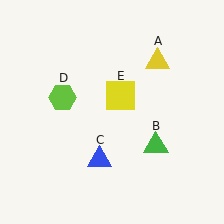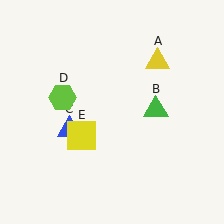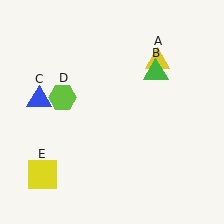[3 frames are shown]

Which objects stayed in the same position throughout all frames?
Yellow triangle (object A) and lime hexagon (object D) remained stationary.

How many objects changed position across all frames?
3 objects changed position: green triangle (object B), blue triangle (object C), yellow square (object E).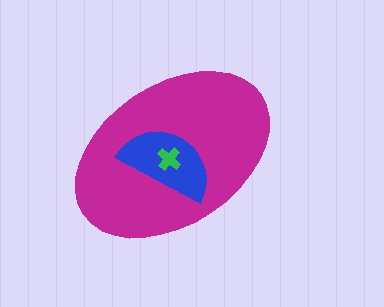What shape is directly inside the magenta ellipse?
The blue semicircle.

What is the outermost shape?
The magenta ellipse.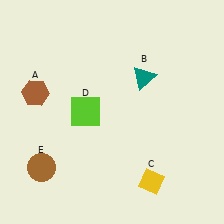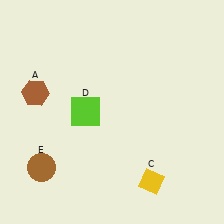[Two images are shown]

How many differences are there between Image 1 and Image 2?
There is 1 difference between the two images.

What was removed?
The teal triangle (B) was removed in Image 2.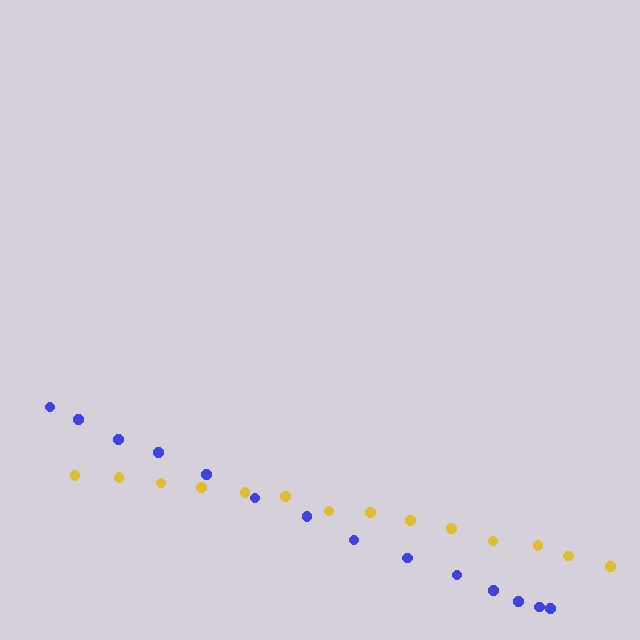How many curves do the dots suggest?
There are 2 distinct paths.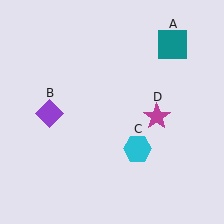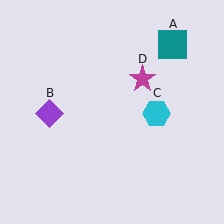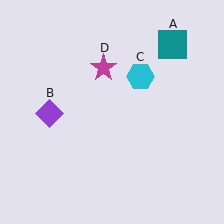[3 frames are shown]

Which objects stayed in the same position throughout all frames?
Teal square (object A) and purple diamond (object B) remained stationary.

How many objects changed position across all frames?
2 objects changed position: cyan hexagon (object C), magenta star (object D).